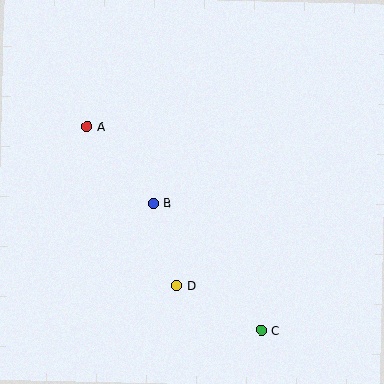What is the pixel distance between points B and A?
The distance between B and A is 102 pixels.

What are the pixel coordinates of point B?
Point B is at (153, 204).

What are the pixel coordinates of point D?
Point D is at (177, 286).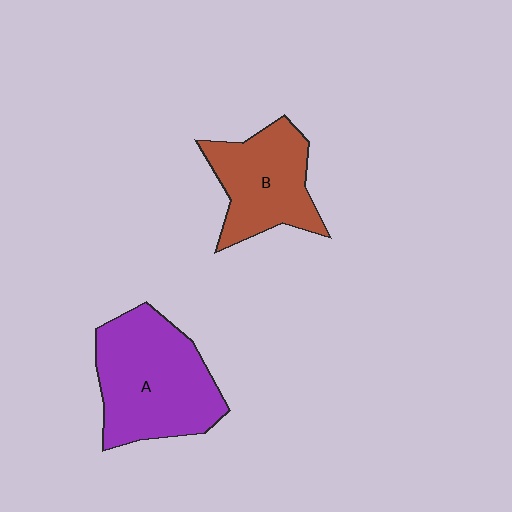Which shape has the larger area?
Shape A (purple).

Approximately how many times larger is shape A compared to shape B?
Approximately 1.4 times.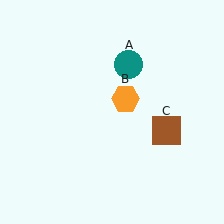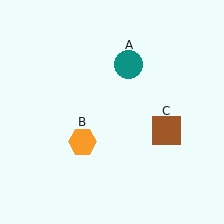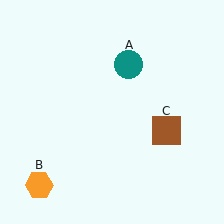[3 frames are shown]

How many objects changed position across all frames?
1 object changed position: orange hexagon (object B).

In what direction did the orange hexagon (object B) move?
The orange hexagon (object B) moved down and to the left.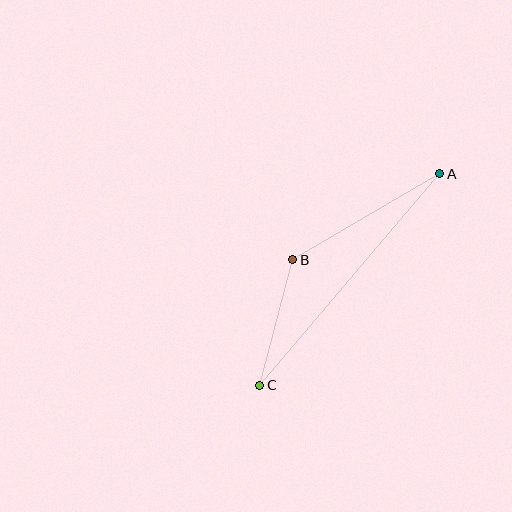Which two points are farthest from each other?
Points A and C are farthest from each other.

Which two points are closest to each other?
Points B and C are closest to each other.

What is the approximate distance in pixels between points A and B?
The distance between A and B is approximately 170 pixels.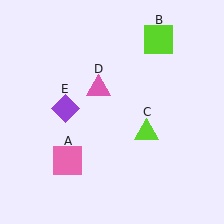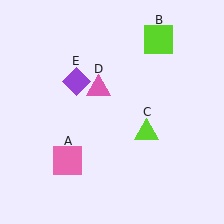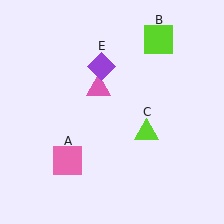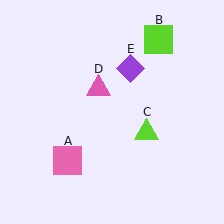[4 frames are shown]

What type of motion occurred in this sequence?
The purple diamond (object E) rotated clockwise around the center of the scene.